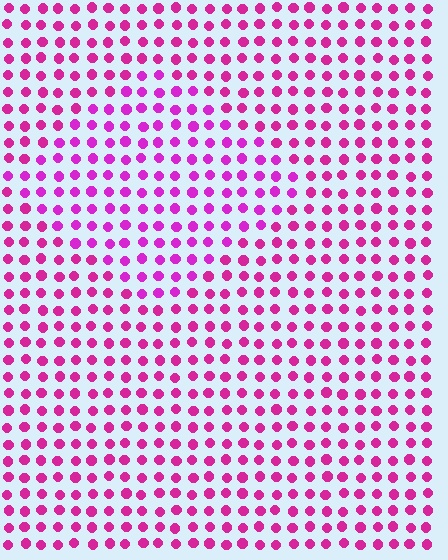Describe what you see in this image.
The image is filled with small magenta elements in a uniform arrangement. A diamond-shaped region is visible where the elements are tinted to a slightly different hue, forming a subtle color boundary.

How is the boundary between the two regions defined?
The boundary is defined purely by a slight shift in hue (about 18 degrees). Spacing, size, and orientation are identical on both sides.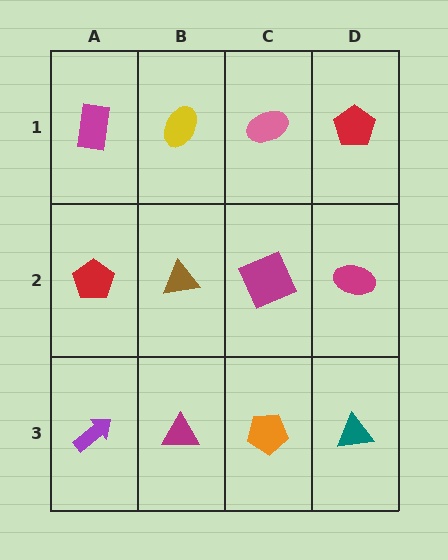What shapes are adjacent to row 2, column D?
A red pentagon (row 1, column D), a teal triangle (row 3, column D), a magenta square (row 2, column C).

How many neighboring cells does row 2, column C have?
4.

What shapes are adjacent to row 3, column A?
A red pentagon (row 2, column A), a magenta triangle (row 3, column B).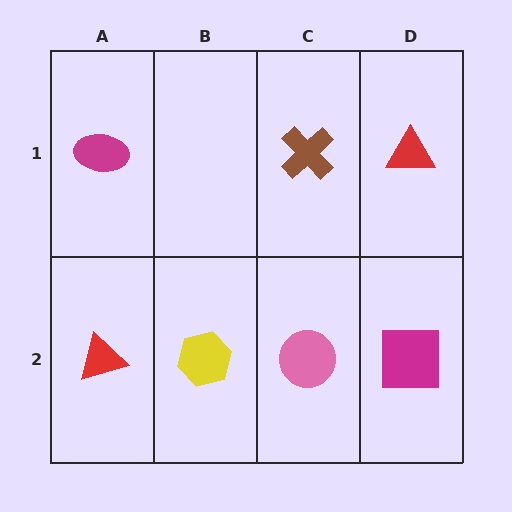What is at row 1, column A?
A magenta ellipse.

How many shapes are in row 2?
4 shapes.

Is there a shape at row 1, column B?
No, that cell is empty.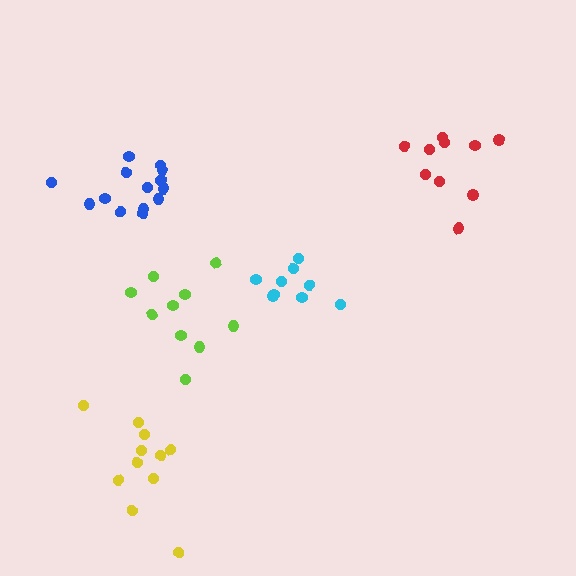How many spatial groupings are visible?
There are 5 spatial groupings.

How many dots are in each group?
Group 1: 10 dots, Group 2: 9 dots, Group 3: 15 dots, Group 4: 10 dots, Group 5: 11 dots (55 total).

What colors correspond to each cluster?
The clusters are colored: lime, cyan, blue, red, yellow.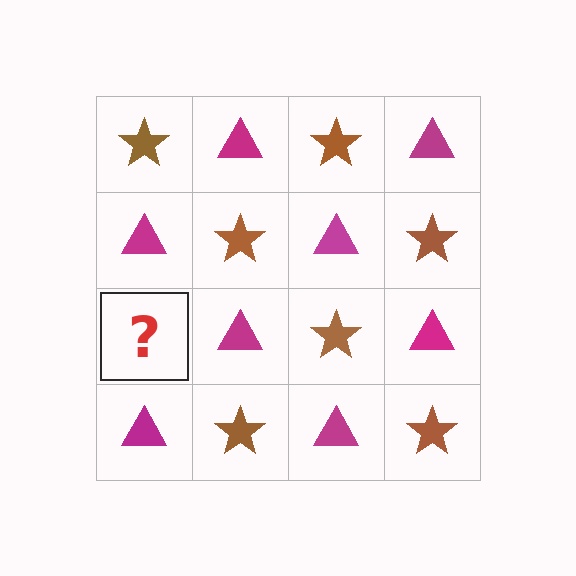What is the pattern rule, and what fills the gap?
The rule is that it alternates brown star and magenta triangle in a checkerboard pattern. The gap should be filled with a brown star.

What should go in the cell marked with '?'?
The missing cell should contain a brown star.